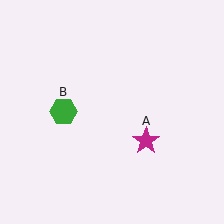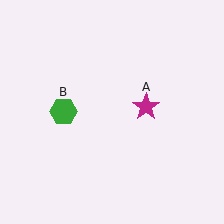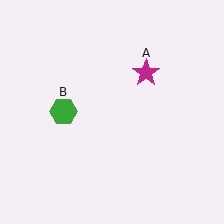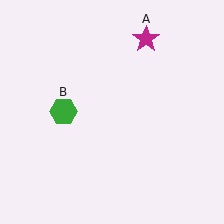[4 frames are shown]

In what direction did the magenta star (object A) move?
The magenta star (object A) moved up.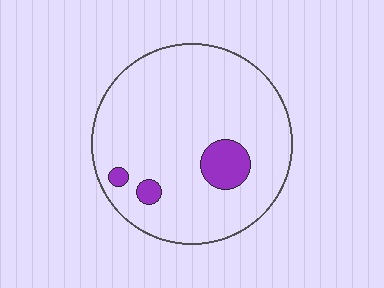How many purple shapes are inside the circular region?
3.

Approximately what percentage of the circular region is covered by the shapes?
Approximately 10%.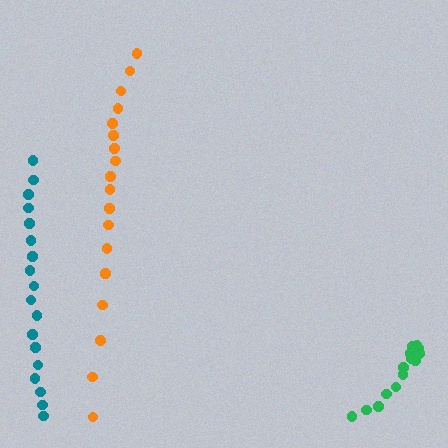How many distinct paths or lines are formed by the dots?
There are 3 distinct paths.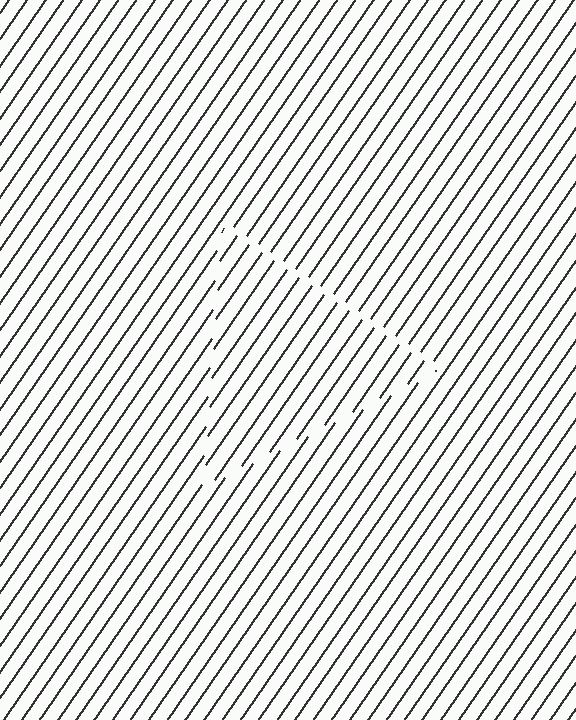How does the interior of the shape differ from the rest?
The interior of the shape contains the same grating, shifted by half a period — the contour is defined by the phase discontinuity where line-ends from the inner and outer gratings abut.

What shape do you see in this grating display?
An illusory triangle. The interior of the shape contains the same grating, shifted by half a period — the contour is defined by the phase discontinuity where line-ends from the inner and outer gratings abut.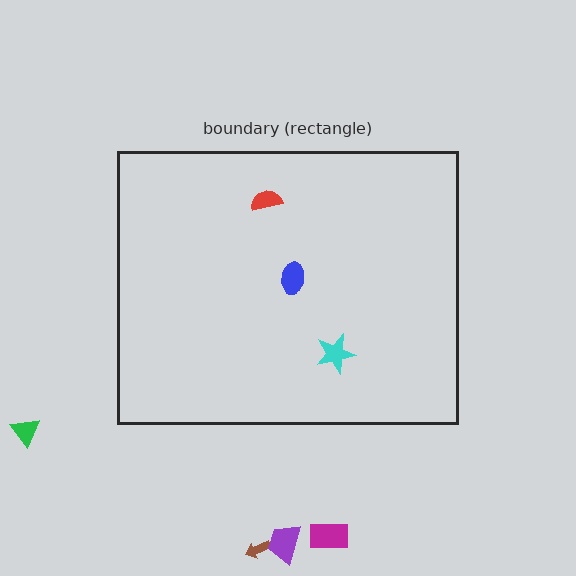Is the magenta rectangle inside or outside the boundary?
Outside.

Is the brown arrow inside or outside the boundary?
Outside.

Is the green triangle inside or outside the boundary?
Outside.